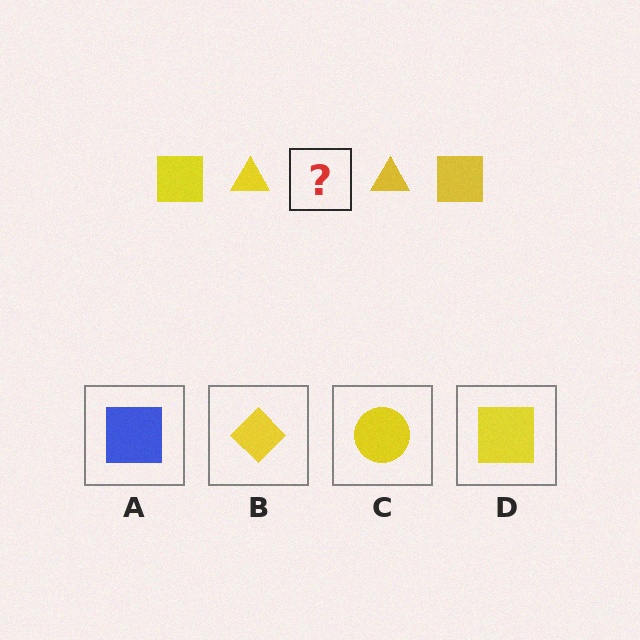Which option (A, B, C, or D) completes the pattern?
D.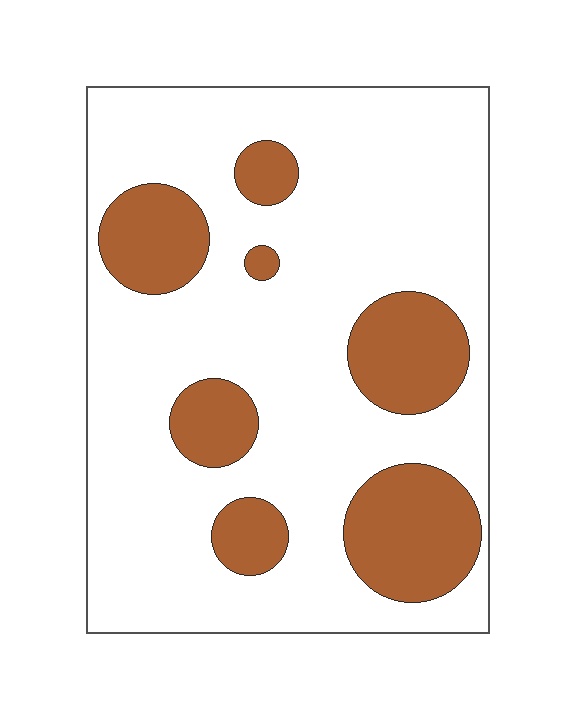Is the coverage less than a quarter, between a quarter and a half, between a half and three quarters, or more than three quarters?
Less than a quarter.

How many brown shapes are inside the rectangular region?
7.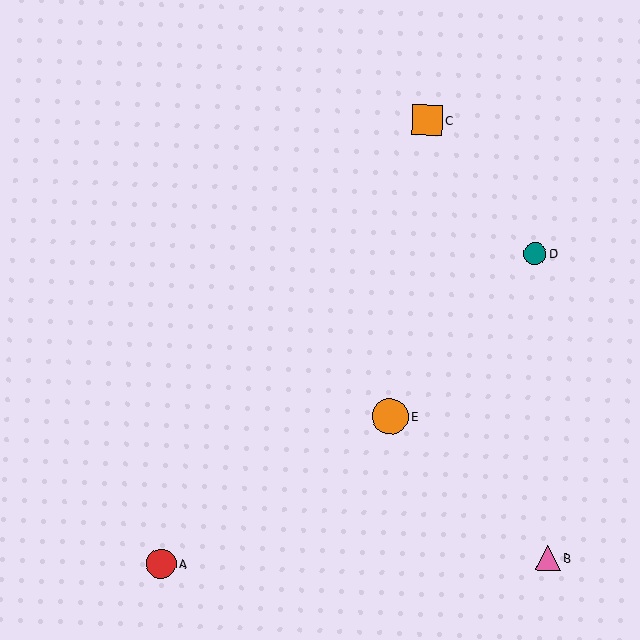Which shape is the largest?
The orange circle (labeled E) is the largest.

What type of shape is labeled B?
Shape B is a pink triangle.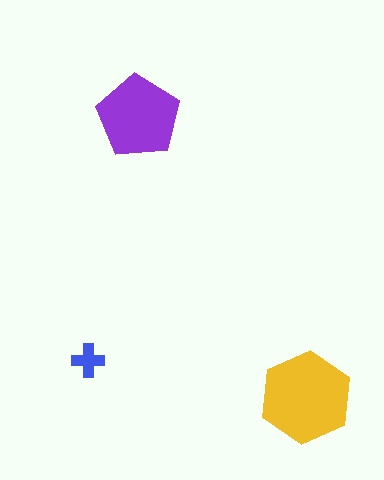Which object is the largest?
The yellow hexagon.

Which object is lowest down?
The yellow hexagon is bottommost.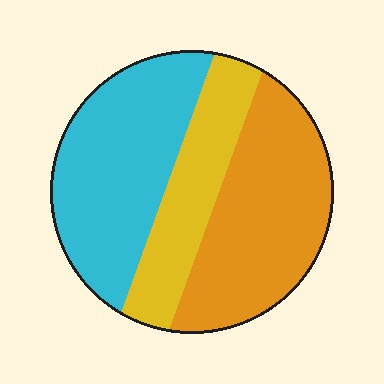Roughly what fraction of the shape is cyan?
Cyan covers about 40% of the shape.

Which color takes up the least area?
Yellow, at roughly 25%.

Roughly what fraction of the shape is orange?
Orange covers 39% of the shape.